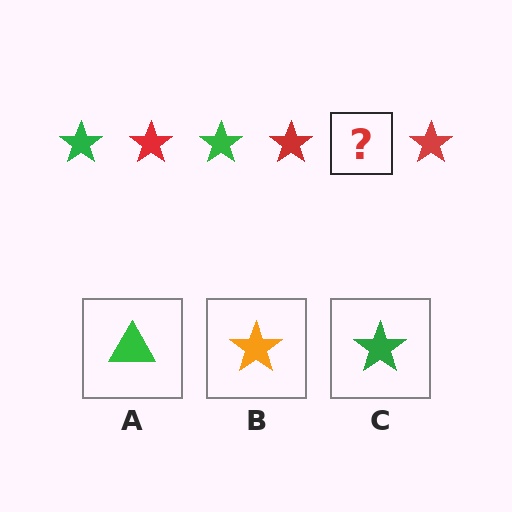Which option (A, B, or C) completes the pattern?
C.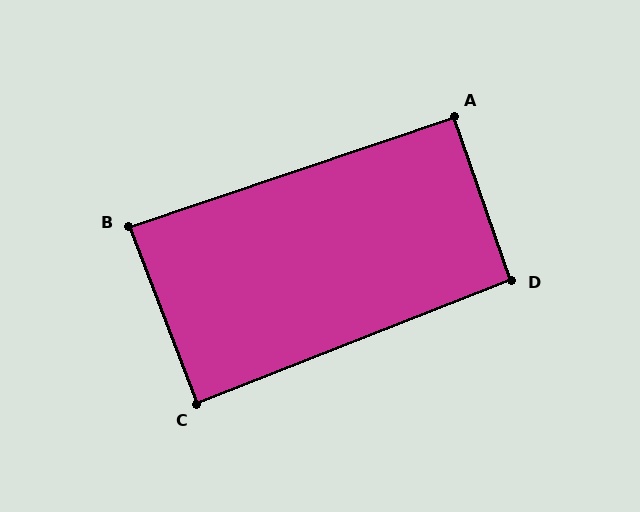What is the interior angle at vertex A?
Approximately 91 degrees (approximately right).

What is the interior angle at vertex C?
Approximately 89 degrees (approximately right).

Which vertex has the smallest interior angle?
B, at approximately 88 degrees.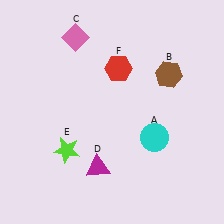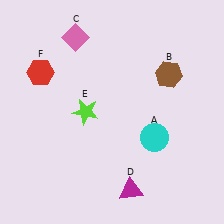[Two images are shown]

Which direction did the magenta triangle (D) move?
The magenta triangle (D) moved right.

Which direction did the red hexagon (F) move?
The red hexagon (F) moved left.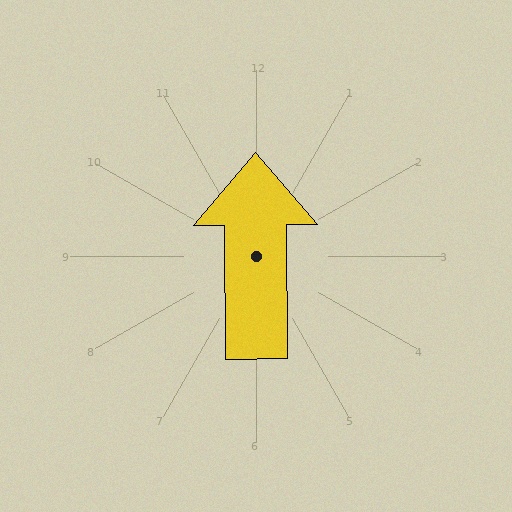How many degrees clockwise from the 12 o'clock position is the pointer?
Approximately 360 degrees.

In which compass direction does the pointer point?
North.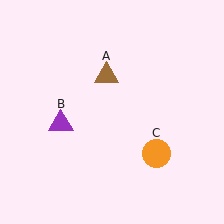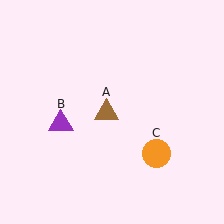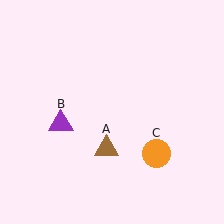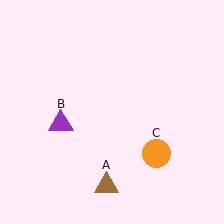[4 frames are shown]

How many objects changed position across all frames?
1 object changed position: brown triangle (object A).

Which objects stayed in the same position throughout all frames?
Purple triangle (object B) and orange circle (object C) remained stationary.